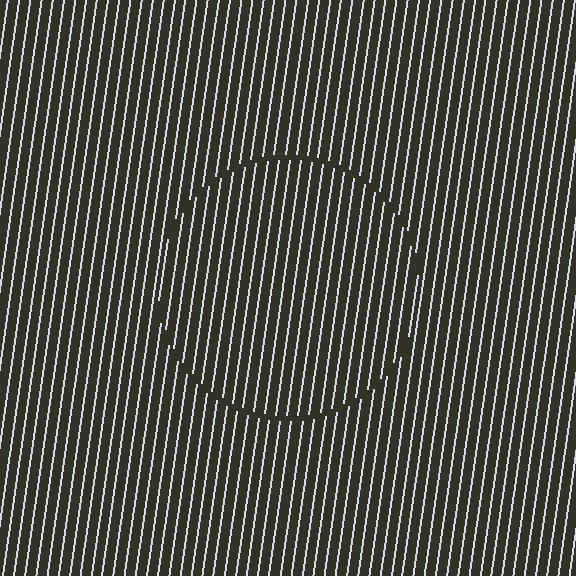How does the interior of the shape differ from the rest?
The interior of the shape contains the same grating, shifted by half a period — the contour is defined by the phase discontinuity where line-ends from the inner and outer gratings abut.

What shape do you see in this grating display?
An illusory circle. The interior of the shape contains the same grating, shifted by half a period — the contour is defined by the phase discontinuity where line-ends from the inner and outer gratings abut.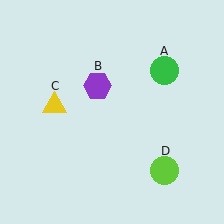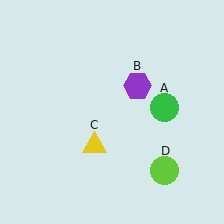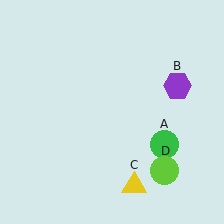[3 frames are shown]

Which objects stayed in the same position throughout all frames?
Lime circle (object D) remained stationary.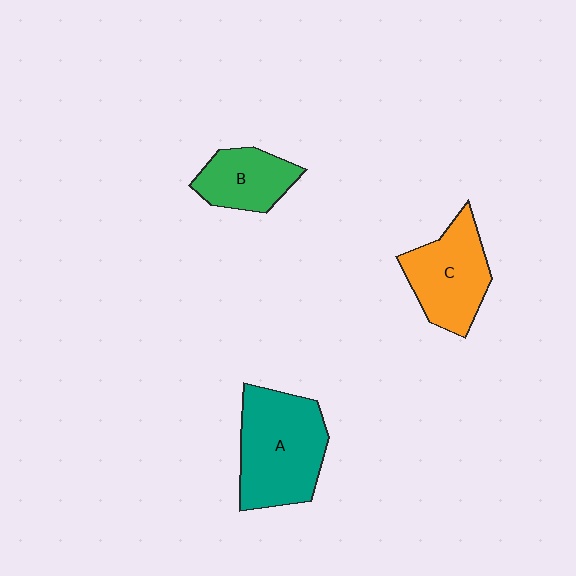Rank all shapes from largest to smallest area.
From largest to smallest: A (teal), C (orange), B (green).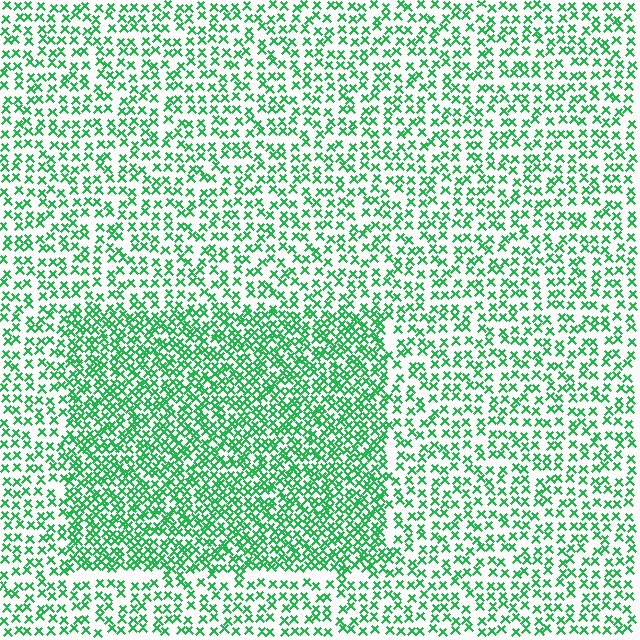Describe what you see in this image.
The image contains small green elements arranged at two different densities. A rectangle-shaped region is visible where the elements are more densely packed than the surrounding area.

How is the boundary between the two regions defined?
The boundary is defined by a change in element density (approximately 1.9x ratio). All elements are the same color, size, and shape.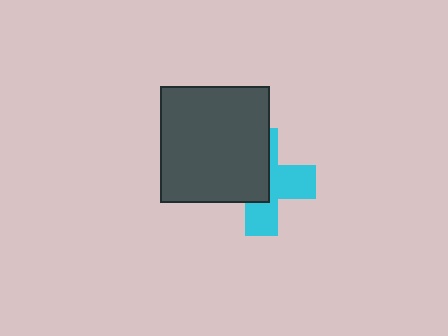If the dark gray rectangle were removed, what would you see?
You would see the complete cyan cross.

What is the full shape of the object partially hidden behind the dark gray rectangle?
The partially hidden object is a cyan cross.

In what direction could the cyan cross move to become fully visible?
The cyan cross could move toward the lower-right. That would shift it out from behind the dark gray rectangle entirely.